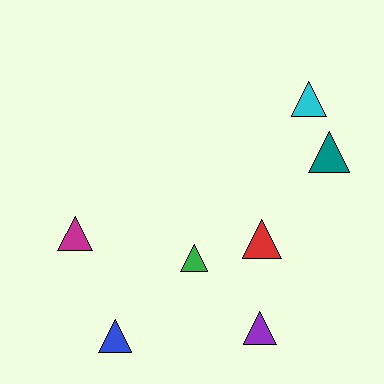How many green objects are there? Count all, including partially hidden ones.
There is 1 green object.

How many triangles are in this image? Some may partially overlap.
There are 7 triangles.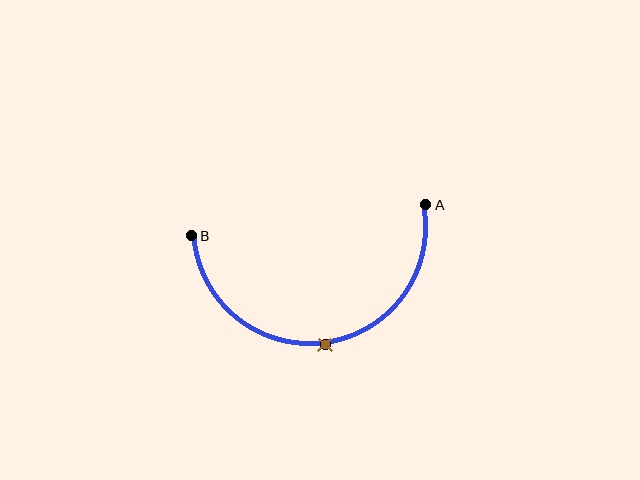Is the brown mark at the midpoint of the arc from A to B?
Yes. The brown mark lies on the arc at equal arc-length from both A and B — it is the arc midpoint.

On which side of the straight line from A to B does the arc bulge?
The arc bulges below the straight line connecting A and B.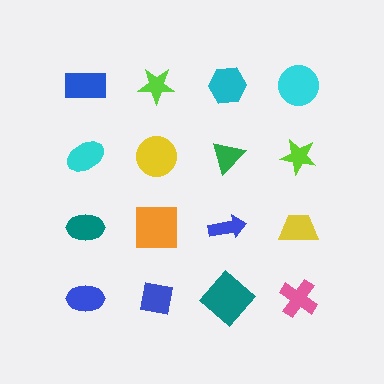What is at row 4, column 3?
A teal diamond.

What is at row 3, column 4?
A yellow trapezoid.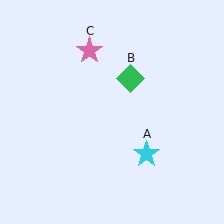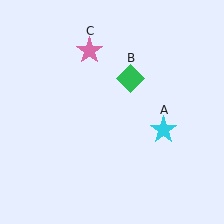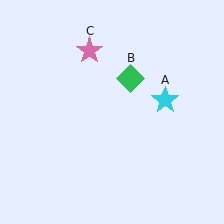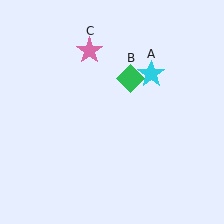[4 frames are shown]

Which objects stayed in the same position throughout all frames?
Green diamond (object B) and pink star (object C) remained stationary.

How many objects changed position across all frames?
1 object changed position: cyan star (object A).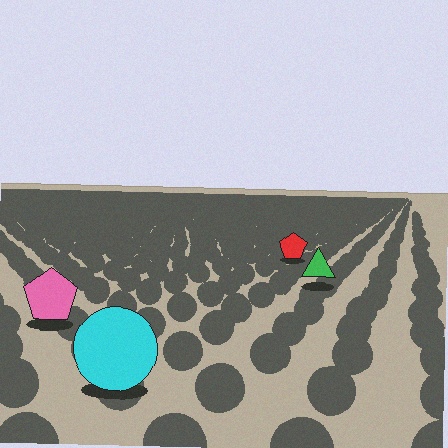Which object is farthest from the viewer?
The red pentagon is farthest from the viewer. It appears smaller and the ground texture around it is denser.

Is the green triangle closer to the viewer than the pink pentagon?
No. The pink pentagon is closer — you can tell from the texture gradient: the ground texture is coarser near it.